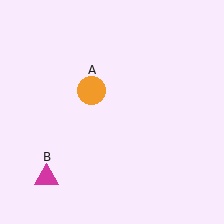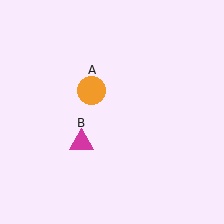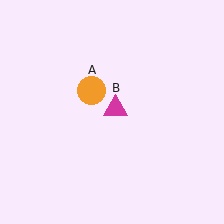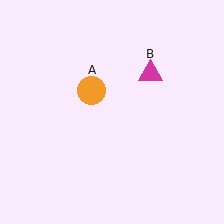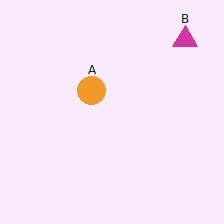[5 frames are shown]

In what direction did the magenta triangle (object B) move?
The magenta triangle (object B) moved up and to the right.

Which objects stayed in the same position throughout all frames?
Orange circle (object A) remained stationary.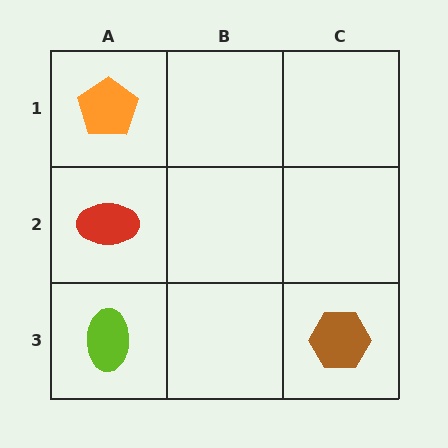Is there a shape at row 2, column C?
No, that cell is empty.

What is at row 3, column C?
A brown hexagon.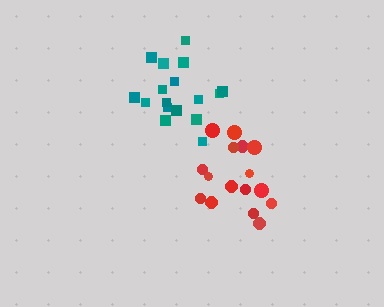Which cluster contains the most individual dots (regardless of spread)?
Teal (17).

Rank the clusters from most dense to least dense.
teal, red.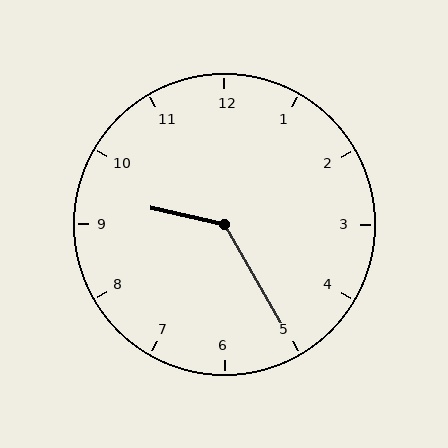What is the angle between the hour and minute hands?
Approximately 132 degrees.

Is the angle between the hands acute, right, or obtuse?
It is obtuse.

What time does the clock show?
9:25.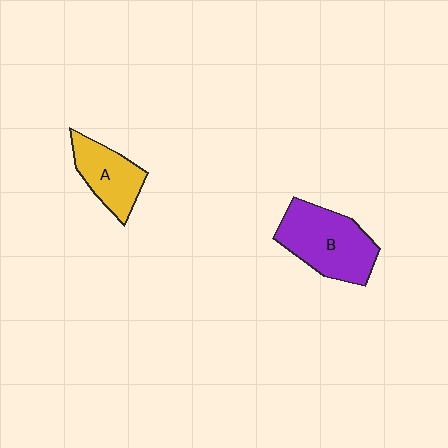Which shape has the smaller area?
Shape A (yellow).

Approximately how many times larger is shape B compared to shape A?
Approximately 1.5 times.